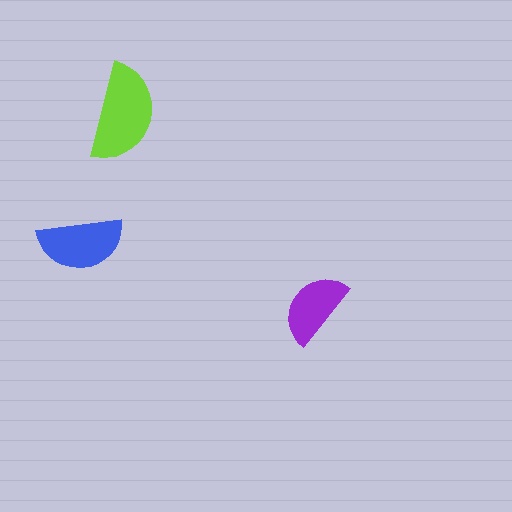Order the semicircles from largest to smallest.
the lime one, the blue one, the purple one.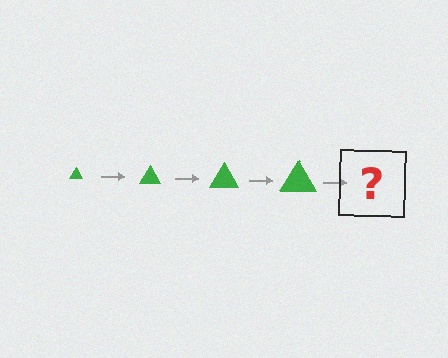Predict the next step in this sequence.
The next step is a green triangle, larger than the previous one.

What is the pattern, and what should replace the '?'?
The pattern is that the triangle gets progressively larger each step. The '?' should be a green triangle, larger than the previous one.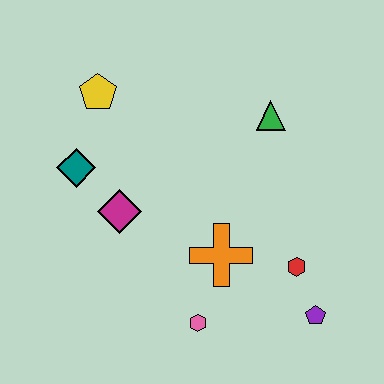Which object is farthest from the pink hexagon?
The yellow pentagon is farthest from the pink hexagon.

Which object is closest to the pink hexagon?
The orange cross is closest to the pink hexagon.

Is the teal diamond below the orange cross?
No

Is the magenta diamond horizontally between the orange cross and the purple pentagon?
No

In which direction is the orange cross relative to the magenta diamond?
The orange cross is to the right of the magenta diamond.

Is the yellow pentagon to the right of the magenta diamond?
No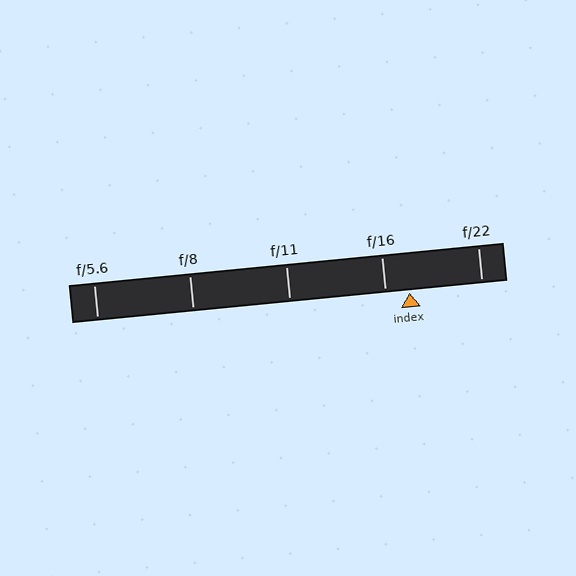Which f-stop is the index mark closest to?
The index mark is closest to f/16.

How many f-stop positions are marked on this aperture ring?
There are 5 f-stop positions marked.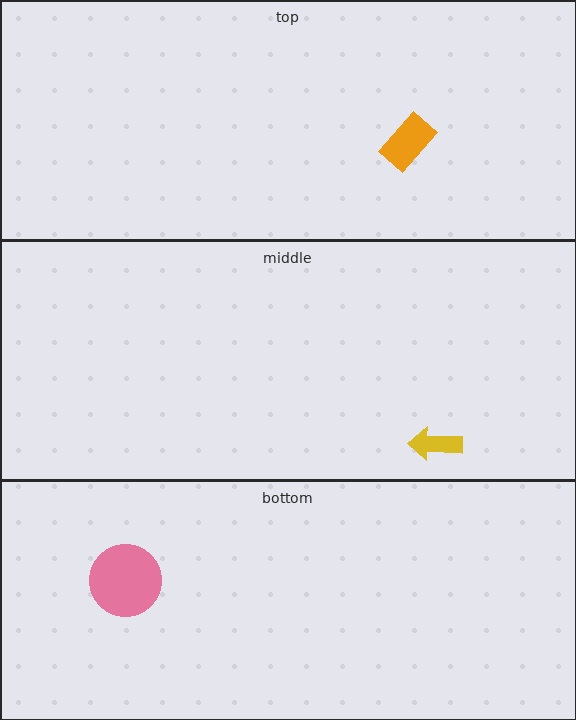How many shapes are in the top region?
1.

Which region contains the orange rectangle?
The top region.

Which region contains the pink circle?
The bottom region.